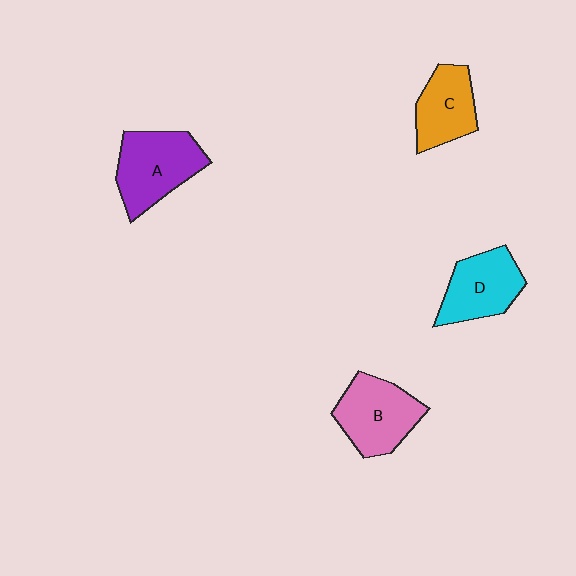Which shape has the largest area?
Shape A (purple).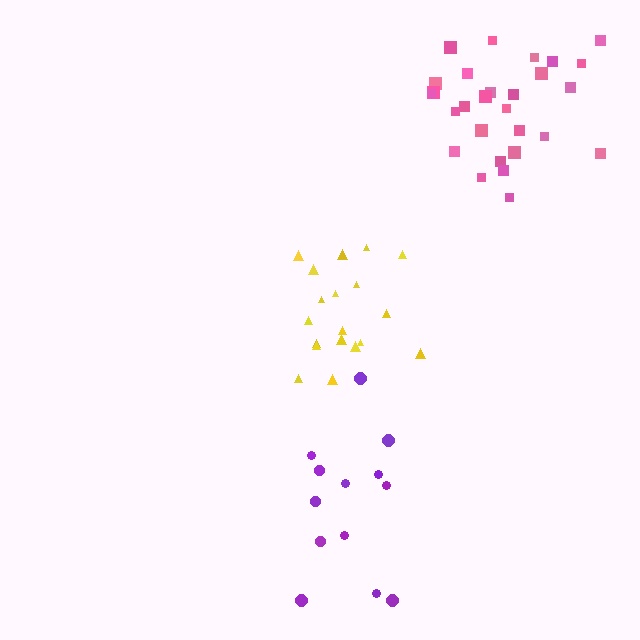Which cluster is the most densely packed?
Pink.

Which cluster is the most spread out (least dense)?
Purple.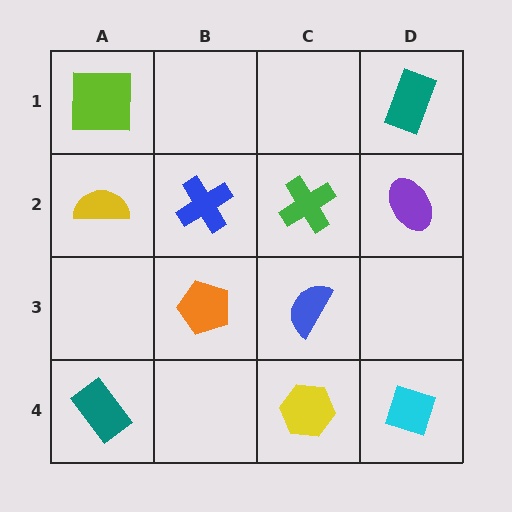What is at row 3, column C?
A blue semicircle.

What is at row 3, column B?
An orange pentagon.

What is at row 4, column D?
A cyan diamond.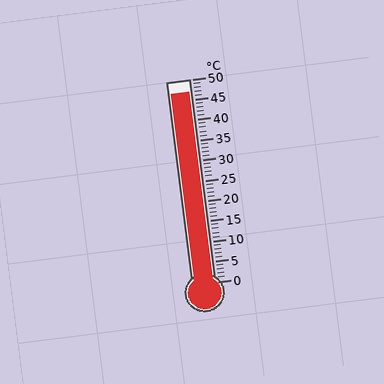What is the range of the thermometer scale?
The thermometer scale ranges from 0°C to 50°C.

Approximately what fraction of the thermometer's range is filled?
The thermometer is filled to approximately 95% of its range.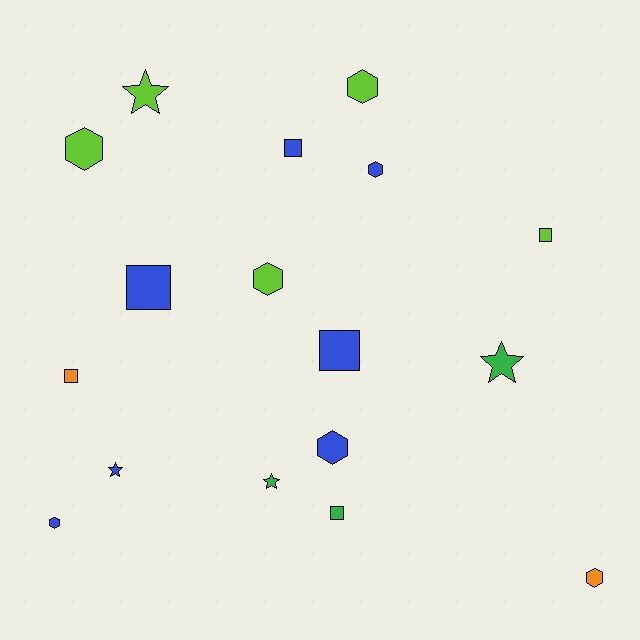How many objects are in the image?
There are 17 objects.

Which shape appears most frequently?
Hexagon, with 7 objects.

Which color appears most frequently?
Blue, with 7 objects.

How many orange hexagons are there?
There is 1 orange hexagon.